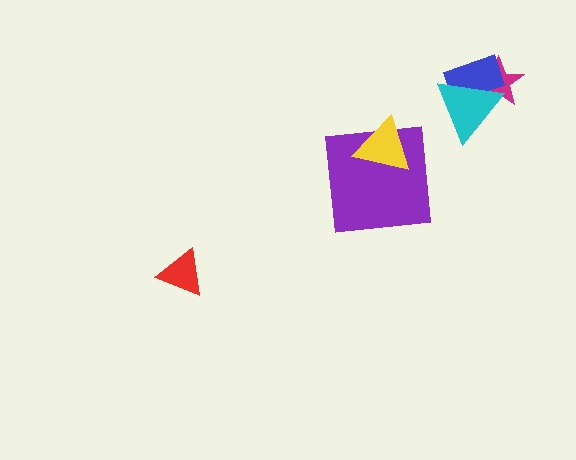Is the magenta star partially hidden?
Yes, it is partially covered by another shape.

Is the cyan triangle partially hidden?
No, no other shape covers it.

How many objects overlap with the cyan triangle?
2 objects overlap with the cyan triangle.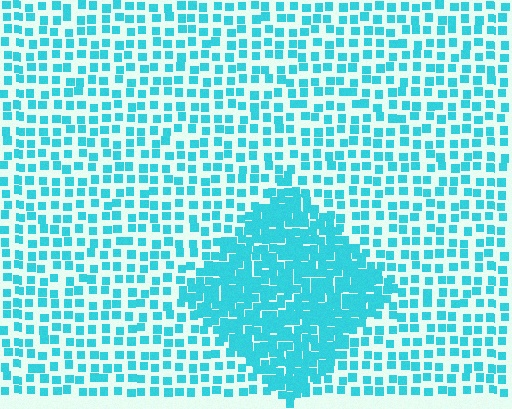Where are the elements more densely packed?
The elements are more densely packed inside the diamond boundary.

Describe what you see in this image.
The image contains small cyan elements arranged at two different densities. A diamond-shaped region is visible where the elements are more densely packed than the surrounding area.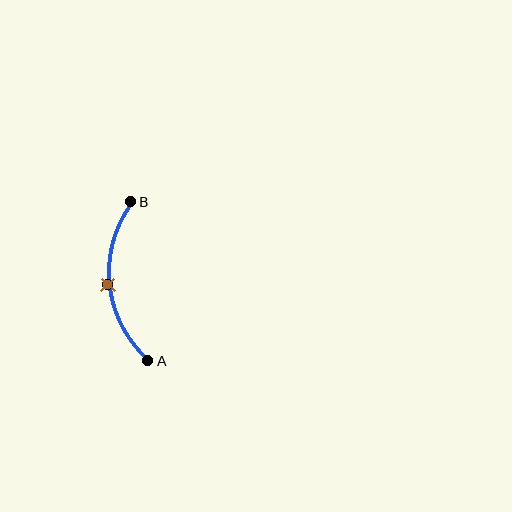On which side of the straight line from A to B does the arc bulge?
The arc bulges to the left of the straight line connecting A and B.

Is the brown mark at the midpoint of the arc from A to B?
Yes. The brown mark lies on the arc at equal arc-length from both A and B — it is the arc midpoint.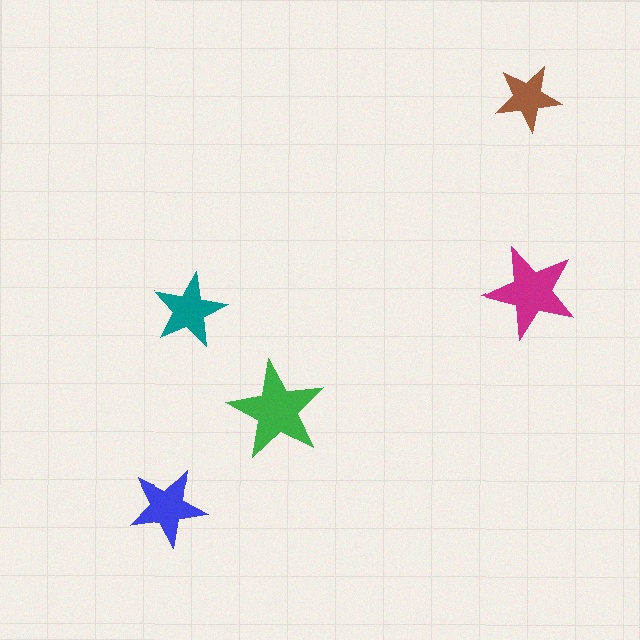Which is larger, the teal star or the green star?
The green one.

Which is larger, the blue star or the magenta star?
The magenta one.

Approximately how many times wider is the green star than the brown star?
About 1.5 times wider.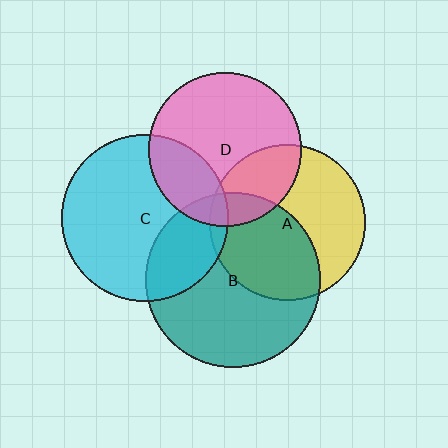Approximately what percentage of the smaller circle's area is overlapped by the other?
Approximately 25%.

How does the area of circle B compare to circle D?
Approximately 1.3 times.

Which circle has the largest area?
Circle B (teal).